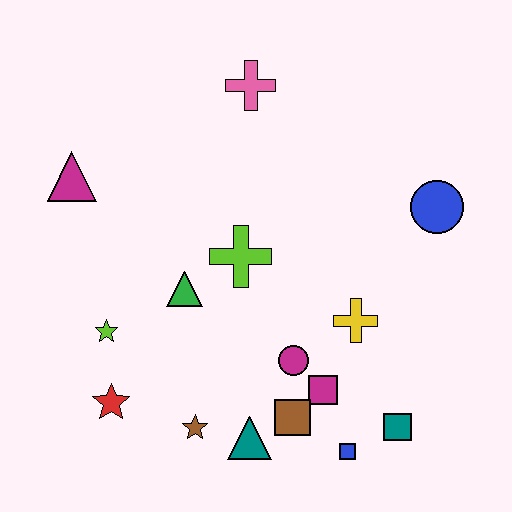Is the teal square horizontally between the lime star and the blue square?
No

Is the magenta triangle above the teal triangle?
Yes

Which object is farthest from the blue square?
The magenta triangle is farthest from the blue square.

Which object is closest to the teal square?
The blue square is closest to the teal square.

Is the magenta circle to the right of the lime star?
Yes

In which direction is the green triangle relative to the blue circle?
The green triangle is to the left of the blue circle.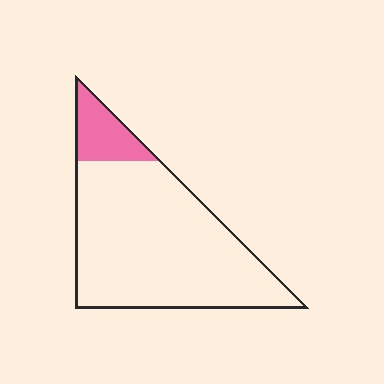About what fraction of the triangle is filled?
About one eighth (1/8).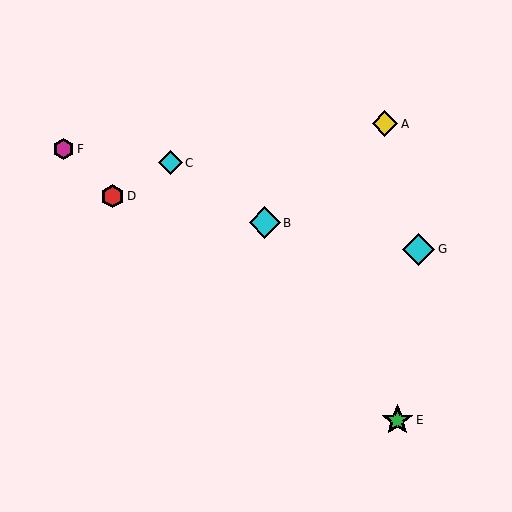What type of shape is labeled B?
Shape B is a cyan diamond.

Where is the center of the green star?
The center of the green star is at (397, 420).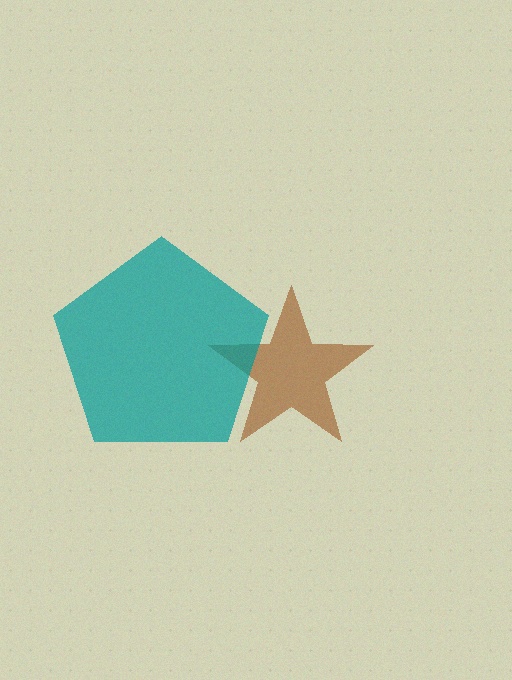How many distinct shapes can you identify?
There are 2 distinct shapes: a brown star, a teal pentagon.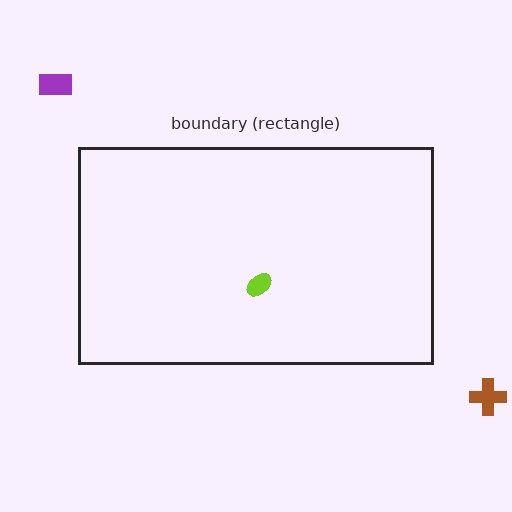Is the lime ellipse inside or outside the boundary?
Inside.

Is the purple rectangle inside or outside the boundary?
Outside.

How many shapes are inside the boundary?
1 inside, 2 outside.